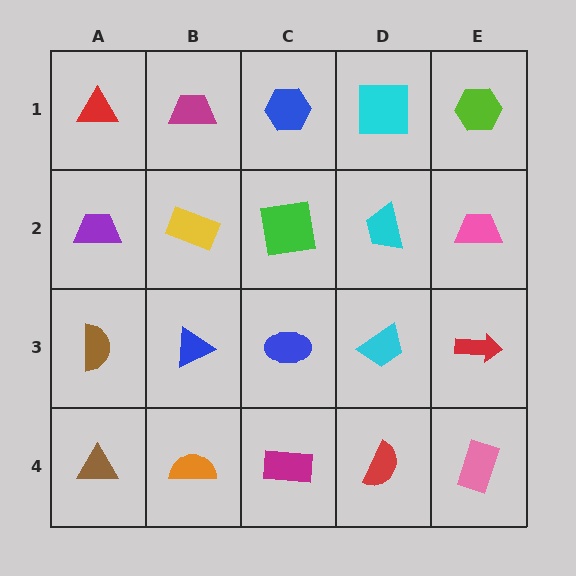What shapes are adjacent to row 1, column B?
A yellow rectangle (row 2, column B), a red triangle (row 1, column A), a blue hexagon (row 1, column C).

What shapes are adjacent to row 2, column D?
A cyan square (row 1, column D), a cyan trapezoid (row 3, column D), a green square (row 2, column C), a pink trapezoid (row 2, column E).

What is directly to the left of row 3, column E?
A cyan trapezoid.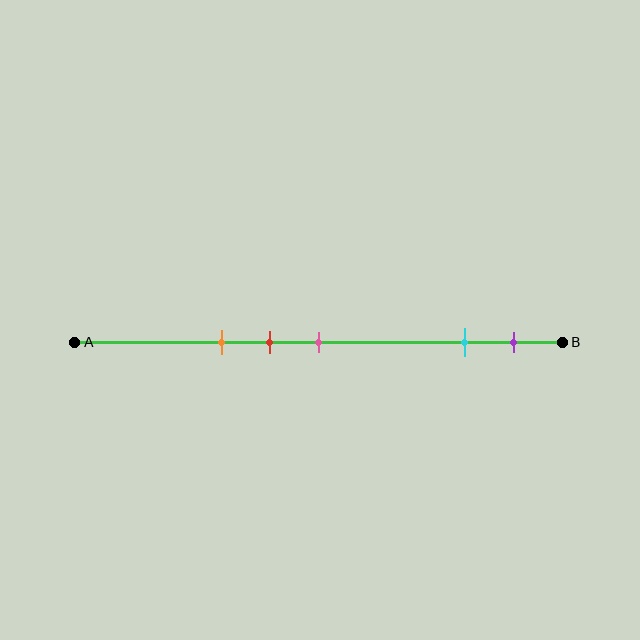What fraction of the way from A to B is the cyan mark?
The cyan mark is approximately 80% (0.8) of the way from A to B.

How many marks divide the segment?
There are 5 marks dividing the segment.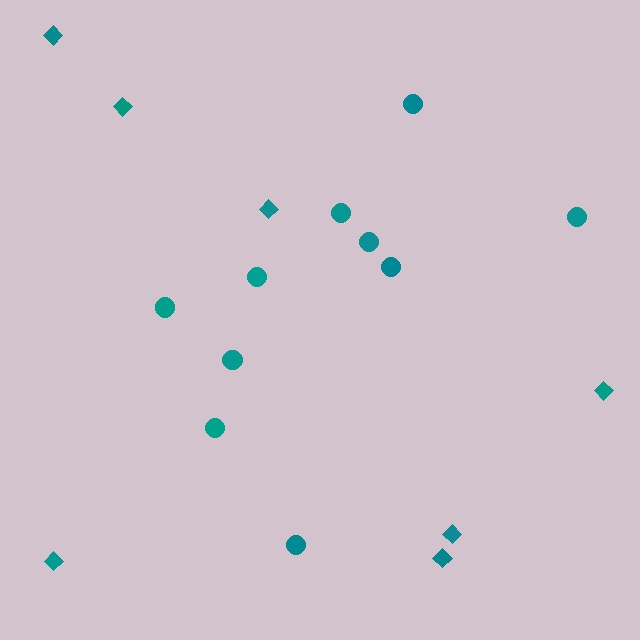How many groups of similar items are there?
There are 2 groups: one group of diamonds (7) and one group of circles (10).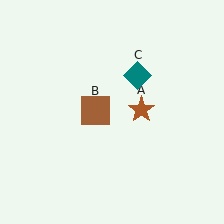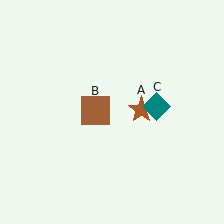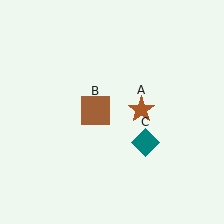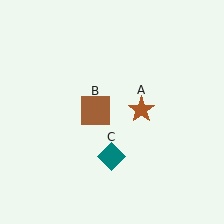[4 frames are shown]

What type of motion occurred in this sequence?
The teal diamond (object C) rotated clockwise around the center of the scene.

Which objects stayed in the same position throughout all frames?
Brown star (object A) and brown square (object B) remained stationary.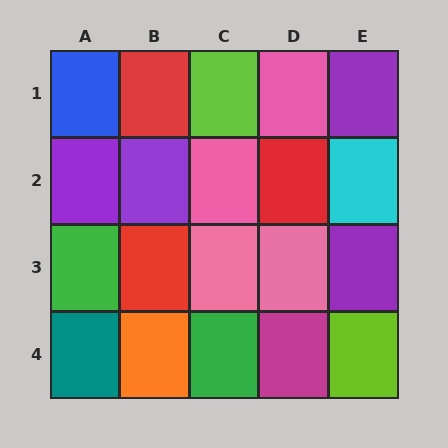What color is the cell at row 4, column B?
Orange.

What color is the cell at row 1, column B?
Red.